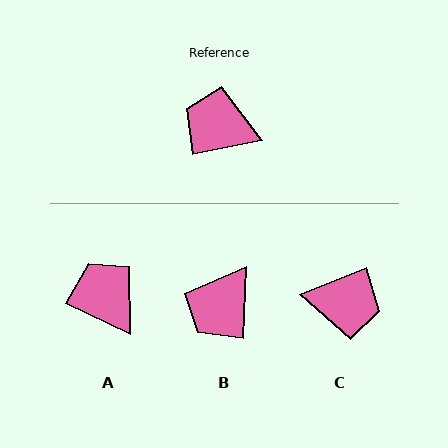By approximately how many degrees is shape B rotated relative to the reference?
Approximately 76 degrees counter-clockwise.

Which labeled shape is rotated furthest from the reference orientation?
C, about 169 degrees away.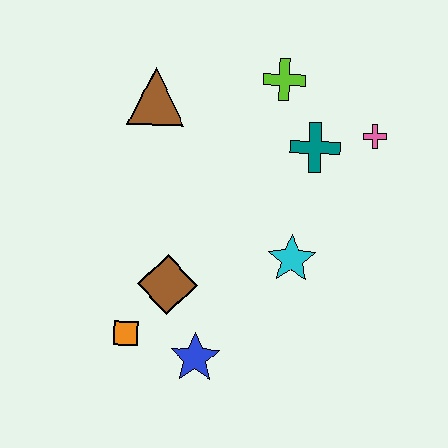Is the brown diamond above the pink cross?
No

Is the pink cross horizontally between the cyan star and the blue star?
No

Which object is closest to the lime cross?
The teal cross is closest to the lime cross.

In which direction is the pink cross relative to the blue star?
The pink cross is above the blue star.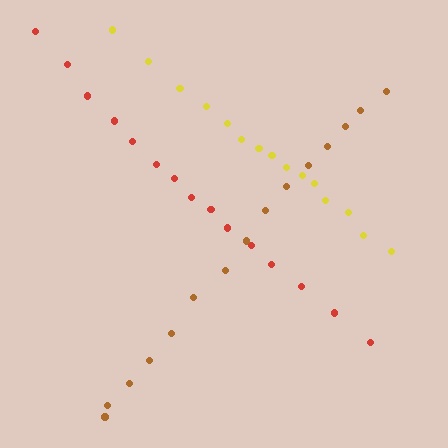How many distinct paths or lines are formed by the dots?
There are 3 distinct paths.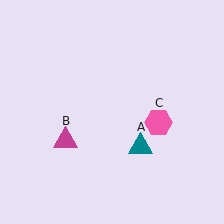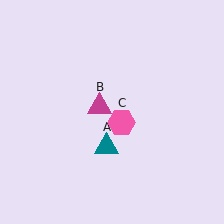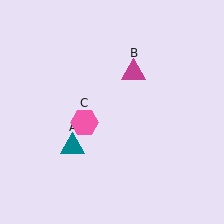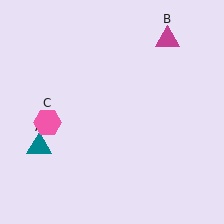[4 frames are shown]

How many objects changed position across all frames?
3 objects changed position: teal triangle (object A), magenta triangle (object B), pink hexagon (object C).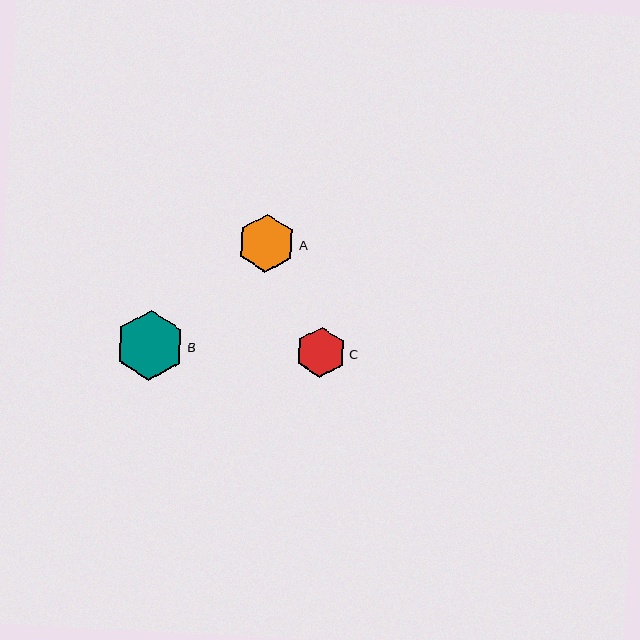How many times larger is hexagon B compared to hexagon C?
Hexagon B is approximately 1.4 times the size of hexagon C.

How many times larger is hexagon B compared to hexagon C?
Hexagon B is approximately 1.4 times the size of hexagon C.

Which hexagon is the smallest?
Hexagon C is the smallest with a size of approximately 51 pixels.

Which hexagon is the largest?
Hexagon B is the largest with a size of approximately 70 pixels.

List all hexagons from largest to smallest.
From largest to smallest: B, A, C.